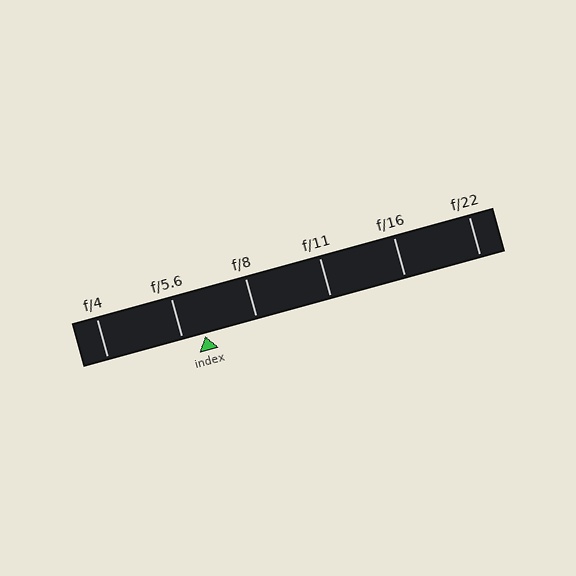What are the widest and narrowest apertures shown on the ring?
The widest aperture shown is f/4 and the narrowest is f/22.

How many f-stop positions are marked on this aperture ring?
There are 6 f-stop positions marked.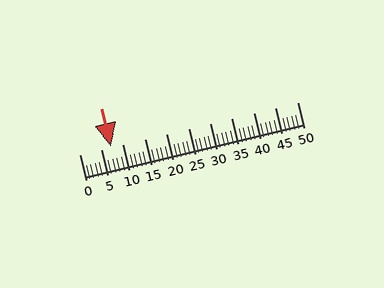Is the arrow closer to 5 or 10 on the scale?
The arrow is closer to 5.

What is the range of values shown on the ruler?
The ruler shows values from 0 to 50.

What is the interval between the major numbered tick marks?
The major tick marks are spaced 5 units apart.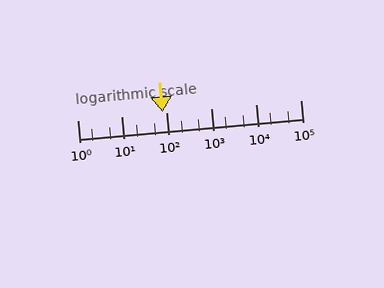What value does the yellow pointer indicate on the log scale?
The pointer indicates approximately 82.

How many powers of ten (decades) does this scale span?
The scale spans 5 decades, from 1 to 100000.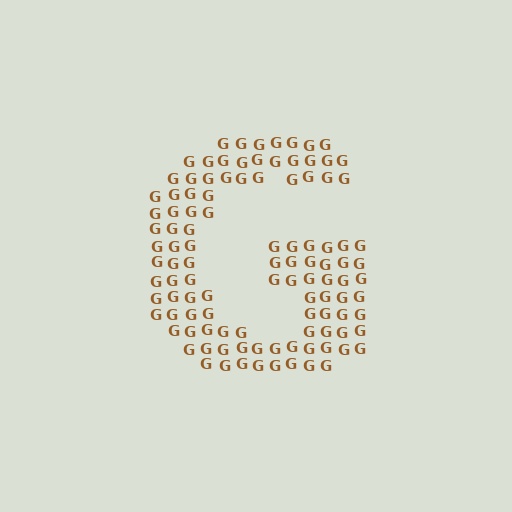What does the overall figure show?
The overall figure shows the letter G.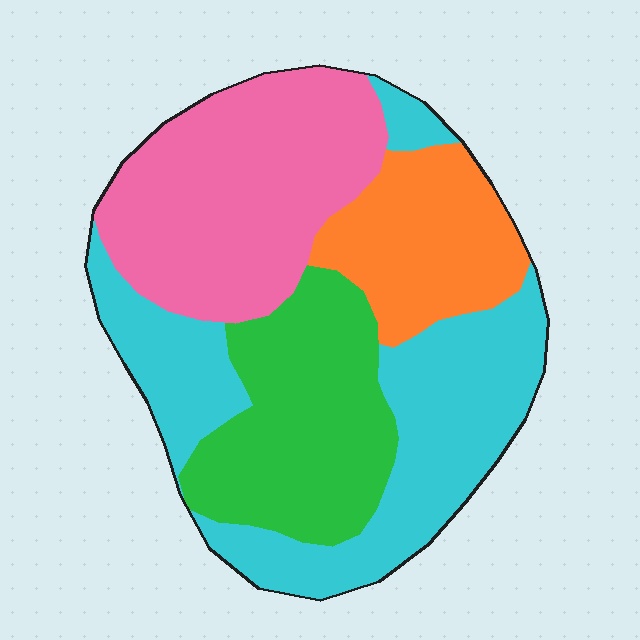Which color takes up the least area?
Orange, at roughly 15%.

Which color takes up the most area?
Cyan, at roughly 35%.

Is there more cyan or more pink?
Cyan.